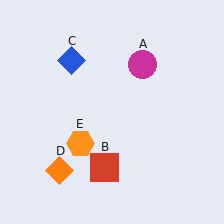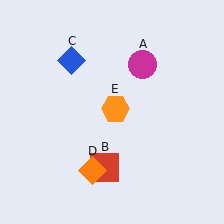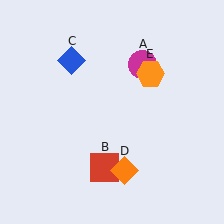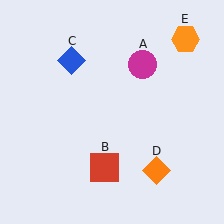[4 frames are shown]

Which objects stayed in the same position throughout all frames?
Magenta circle (object A) and red square (object B) and blue diamond (object C) remained stationary.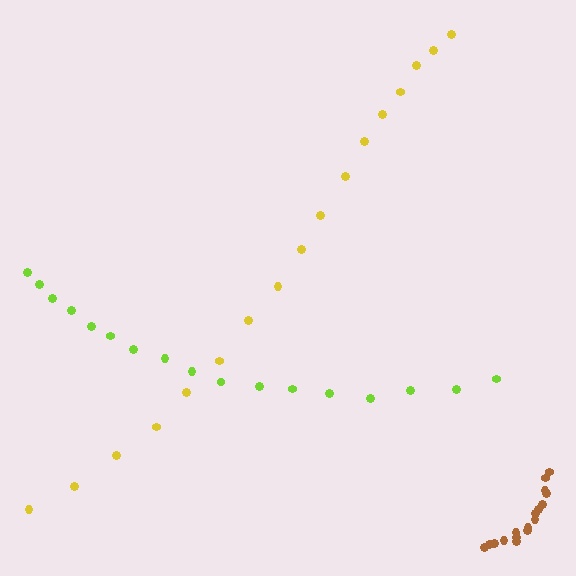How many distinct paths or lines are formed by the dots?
There are 3 distinct paths.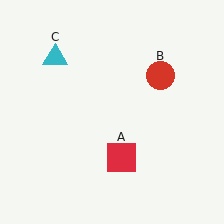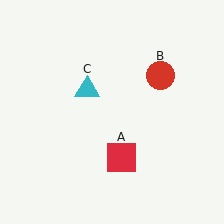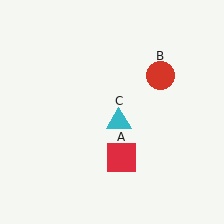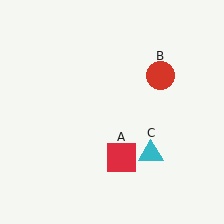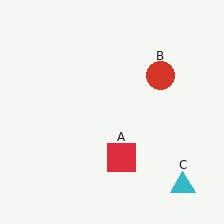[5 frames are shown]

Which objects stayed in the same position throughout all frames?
Red square (object A) and red circle (object B) remained stationary.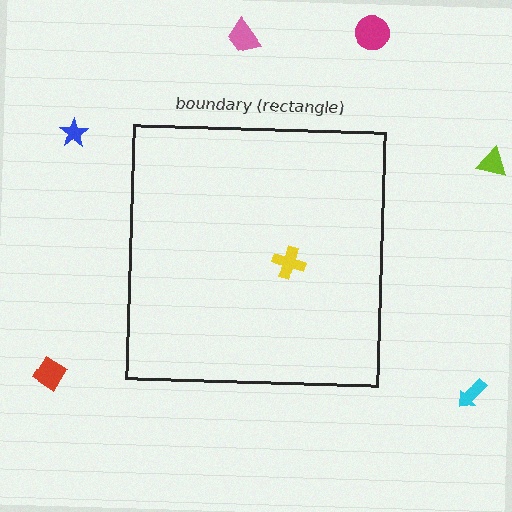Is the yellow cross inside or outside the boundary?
Inside.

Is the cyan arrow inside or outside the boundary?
Outside.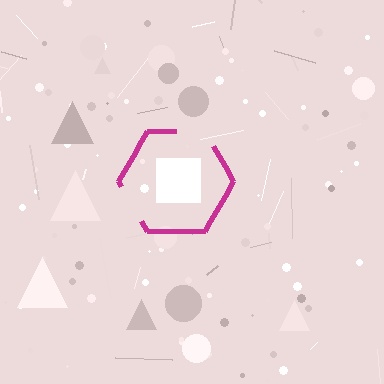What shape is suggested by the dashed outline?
The dashed outline suggests a hexagon.